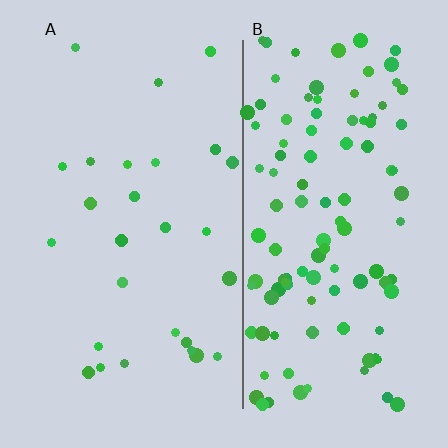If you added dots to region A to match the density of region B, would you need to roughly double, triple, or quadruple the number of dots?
Approximately quadruple.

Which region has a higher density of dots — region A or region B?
B (the right).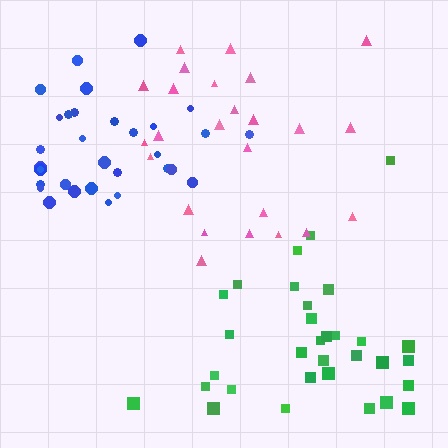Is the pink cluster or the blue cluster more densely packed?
Blue.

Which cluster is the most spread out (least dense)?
Pink.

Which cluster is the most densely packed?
Blue.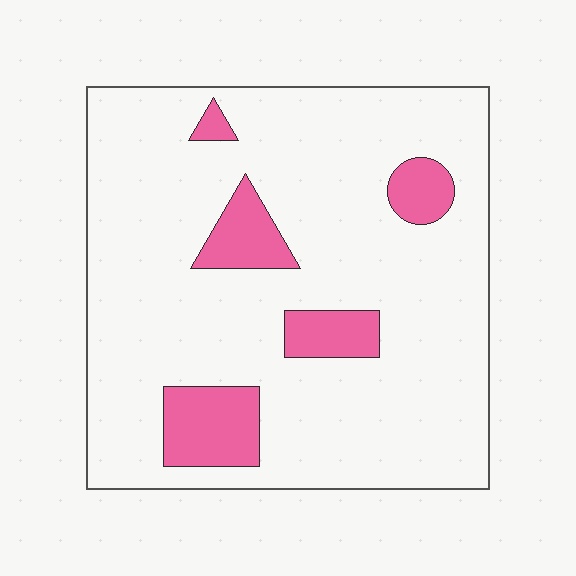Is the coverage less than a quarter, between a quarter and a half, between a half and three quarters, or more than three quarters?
Less than a quarter.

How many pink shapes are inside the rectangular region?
5.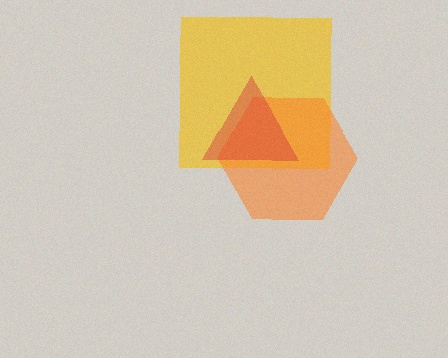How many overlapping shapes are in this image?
There are 3 overlapping shapes in the image.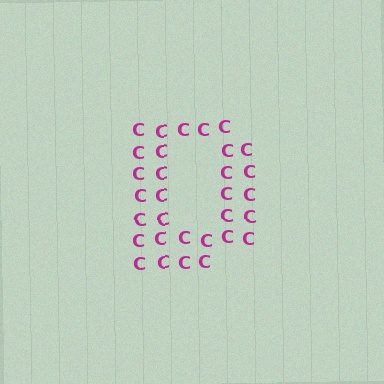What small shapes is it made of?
It is made of small letter C's.